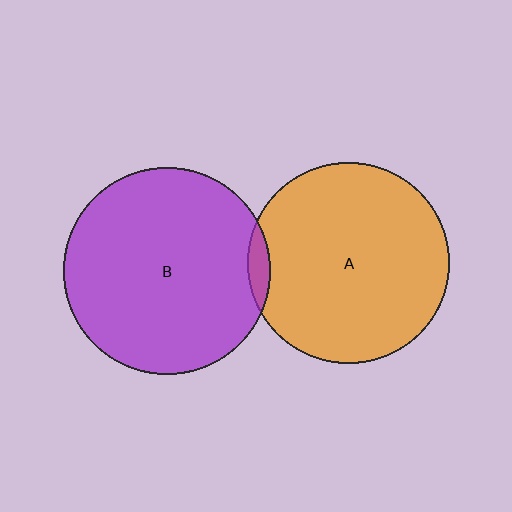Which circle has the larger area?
Circle B (purple).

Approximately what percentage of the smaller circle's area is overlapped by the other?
Approximately 5%.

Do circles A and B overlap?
Yes.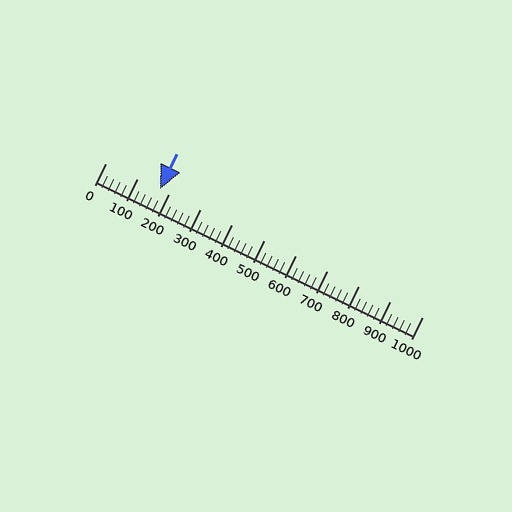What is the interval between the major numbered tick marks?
The major tick marks are spaced 100 units apart.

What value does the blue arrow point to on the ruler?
The blue arrow points to approximately 172.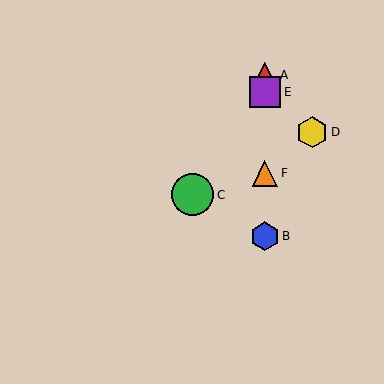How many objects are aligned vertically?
4 objects (A, B, E, F) are aligned vertically.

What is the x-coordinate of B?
Object B is at x≈265.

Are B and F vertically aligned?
Yes, both are at x≈265.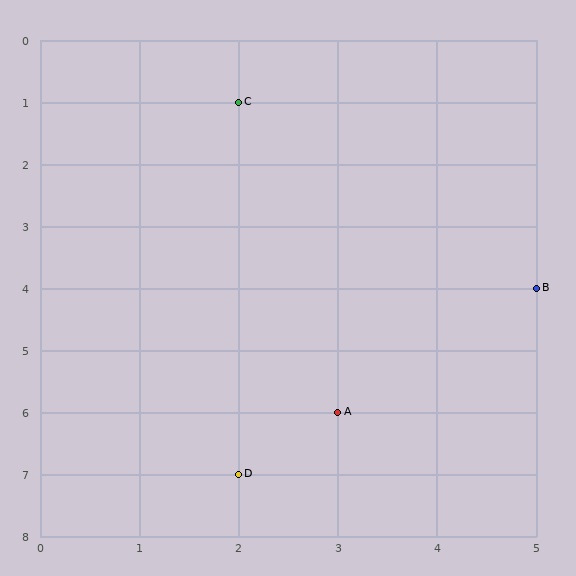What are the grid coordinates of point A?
Point A is at grid coordinates (3, 6).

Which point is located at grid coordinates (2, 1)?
Point C is at (2, 1).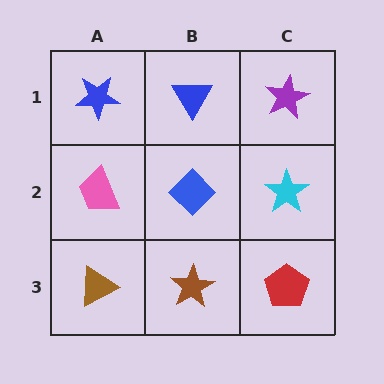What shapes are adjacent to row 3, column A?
A pink trapezoid (row 2, column A), a brown star (row 3, column B).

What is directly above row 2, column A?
A blue star.